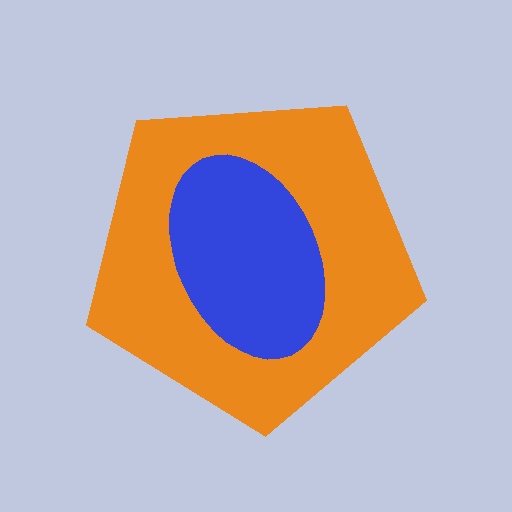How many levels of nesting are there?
2.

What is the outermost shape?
The orange pentagon.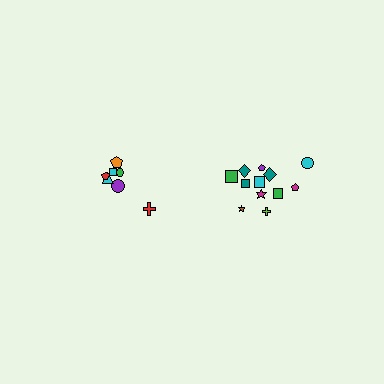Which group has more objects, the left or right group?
The right group.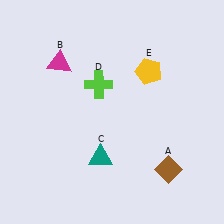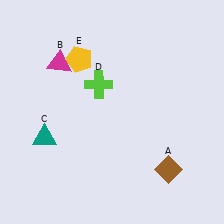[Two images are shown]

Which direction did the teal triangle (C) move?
The teal triangle (C) moved left.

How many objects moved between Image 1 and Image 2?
2 objects moved between the two images.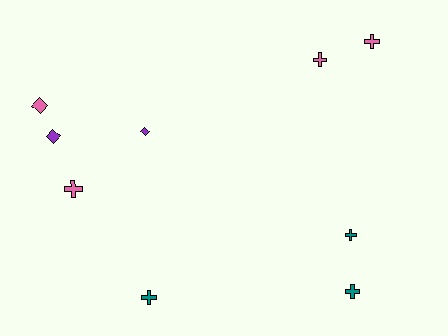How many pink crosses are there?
There are 3 pink crosses.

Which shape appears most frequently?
Cross, with 6 objects.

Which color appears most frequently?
Pink, with 4 objects.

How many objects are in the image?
There are 9 objects.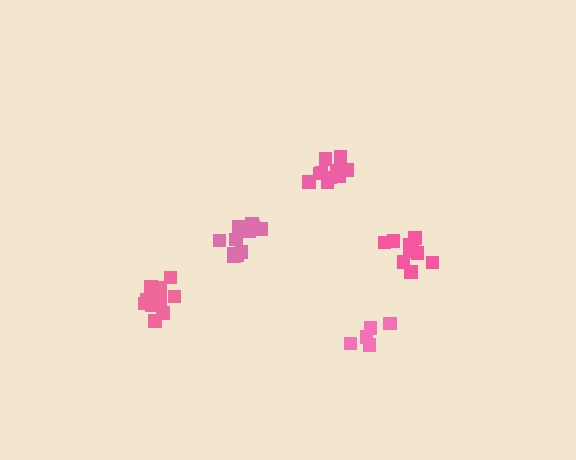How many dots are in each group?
Group 1: 5 dots, Group 2: 11 dots, Group 3: 10 dots, Group 4: 11 dots, Group 5: 10 dots (47 total).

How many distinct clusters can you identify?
There are 5 distinct clusters.